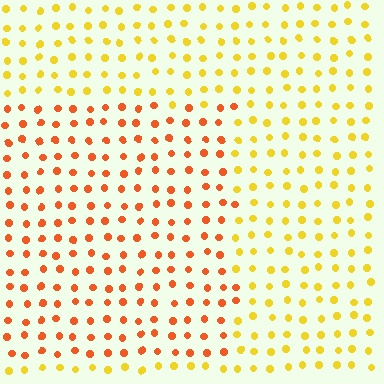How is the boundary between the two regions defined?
The boundary is defined purely by a slight shift in hue (about 37 degrees). Spacing, size, and orientation are identical on both sides.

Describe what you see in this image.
The image is filled with small yellow elements in a uniform arrangement. A rectangle-shaped region is visible where the elements are tinted to a slightly different hue, forming a subtle color boundary.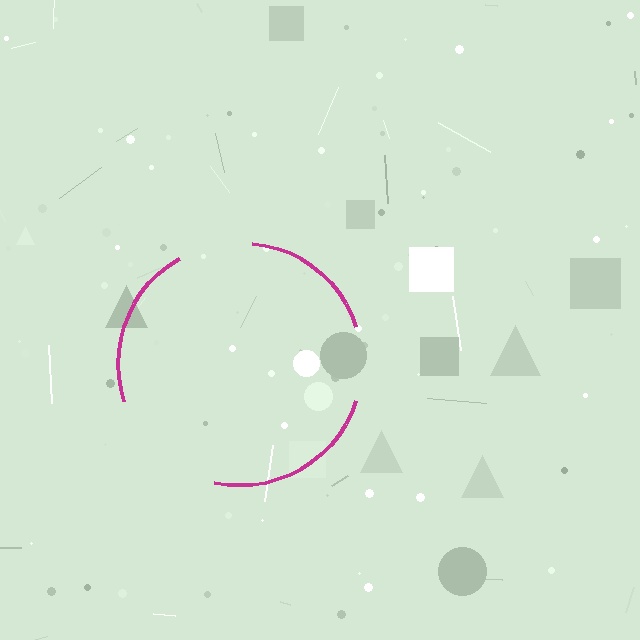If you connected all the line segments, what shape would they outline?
They would outline a circle.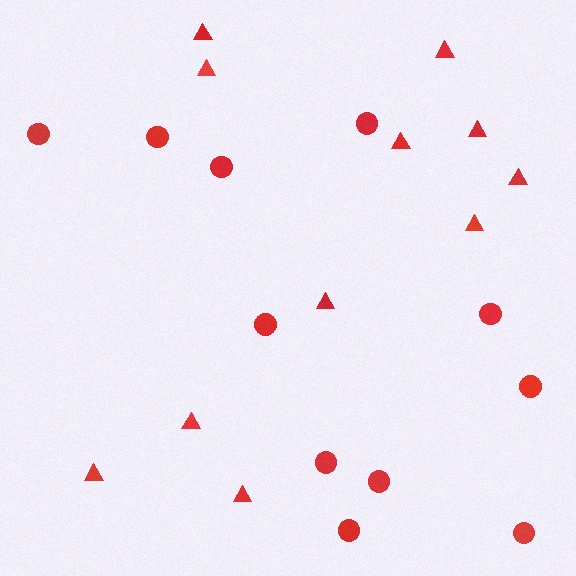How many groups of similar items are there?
There are 2 groups: one group of triangles (11) and one group of circles (11).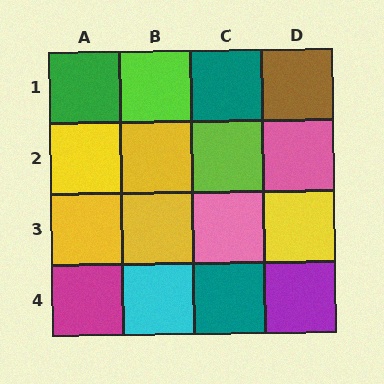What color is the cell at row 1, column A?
Green.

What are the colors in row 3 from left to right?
Yellow, yellow, pink, yellow.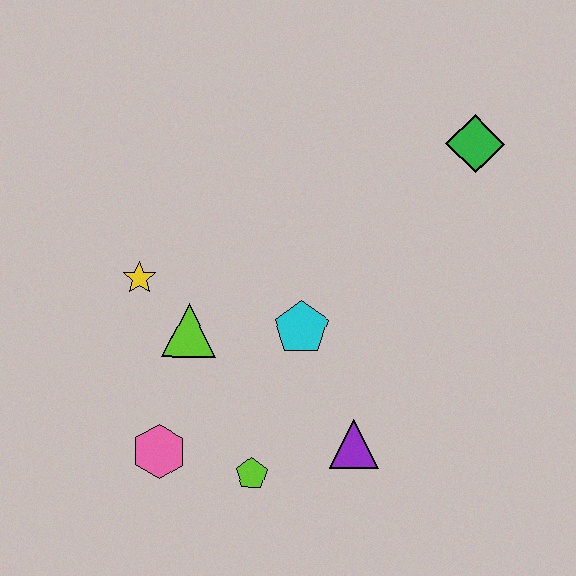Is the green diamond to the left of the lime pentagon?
No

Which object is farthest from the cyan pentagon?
The green diamond is farthest from the cyan pentagon.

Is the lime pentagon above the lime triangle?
No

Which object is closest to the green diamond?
The cyan pentagon is closest to the green diamond.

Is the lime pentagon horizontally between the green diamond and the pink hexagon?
Yes